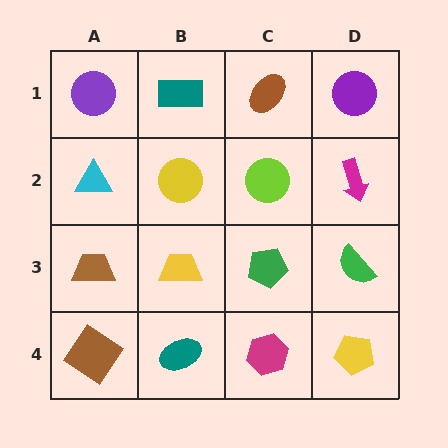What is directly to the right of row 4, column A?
A teal ellipse.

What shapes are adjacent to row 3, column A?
A cyan triangle (row 2, column A), a brown diamond (row 4, column A), a yellow trapezoid (row 3, column B).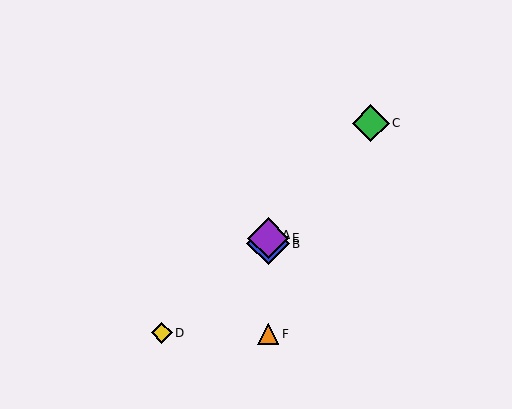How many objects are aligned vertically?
4 objects (A, B, E, F) are aligned vertically.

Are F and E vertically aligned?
Yes, both are at x≈268.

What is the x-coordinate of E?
Object E is at x≈268.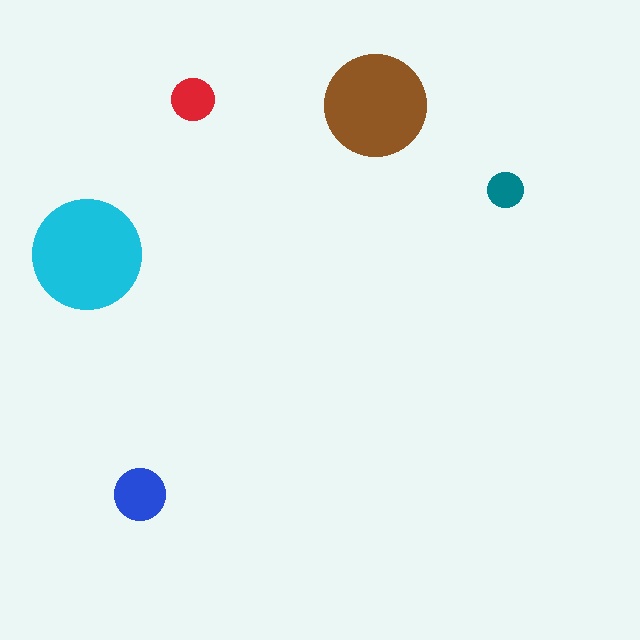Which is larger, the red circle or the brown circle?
The brown one.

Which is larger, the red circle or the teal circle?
The red one.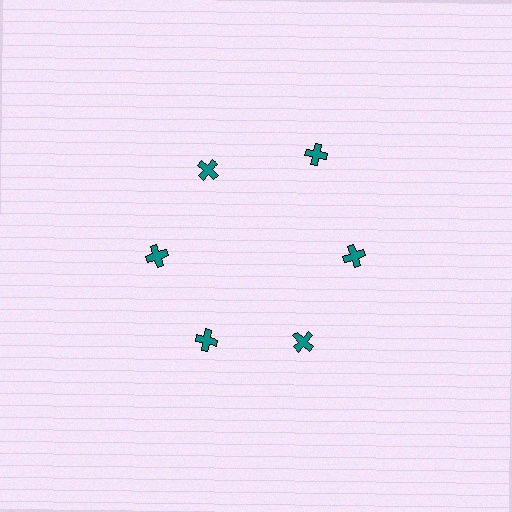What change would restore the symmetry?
The symmetry would be restored by moving it inward, back onto the ring so that all 6 crosses sit at equal angles and equal distance from the center.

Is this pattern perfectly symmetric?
No. The 6 teal crosses are arranged in a ring, but one element near the 1 o'clock position is pushed outward from the center, breaking the 6-fold rotational symmetry.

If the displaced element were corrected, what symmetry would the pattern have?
It would have 6-fold rotational symmetry — the pattern would map onto itself every 60 degrees.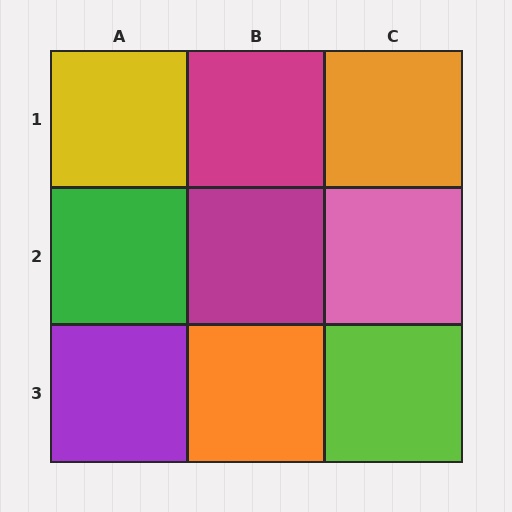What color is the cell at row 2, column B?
Magenta.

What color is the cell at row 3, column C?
Lime.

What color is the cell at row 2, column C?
Pink.